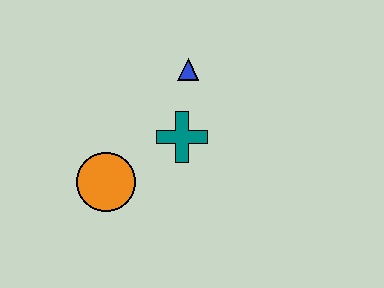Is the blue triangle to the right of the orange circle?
Yes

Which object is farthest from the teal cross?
The orange circle is farthest from the teal cross.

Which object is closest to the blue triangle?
The teal cross is closest to the blue triangle.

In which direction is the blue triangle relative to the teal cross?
The blue triangle is above the teal cross.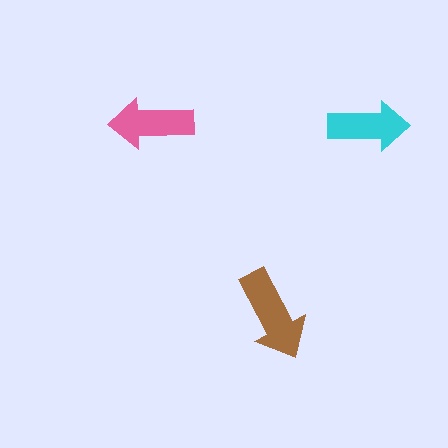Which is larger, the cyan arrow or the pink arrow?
The pink one.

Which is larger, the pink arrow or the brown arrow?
The brown one.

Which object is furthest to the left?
The pink arrow is leftmost.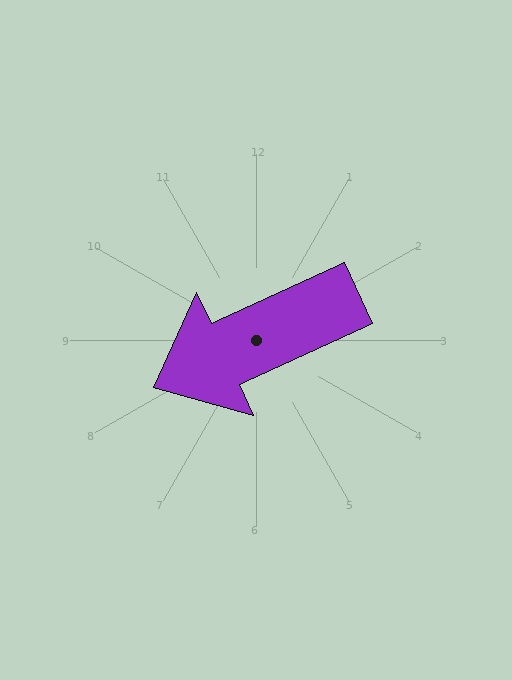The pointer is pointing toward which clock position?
Roughly 8 o'clock.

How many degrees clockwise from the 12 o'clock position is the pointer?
Approximately 245 degrees.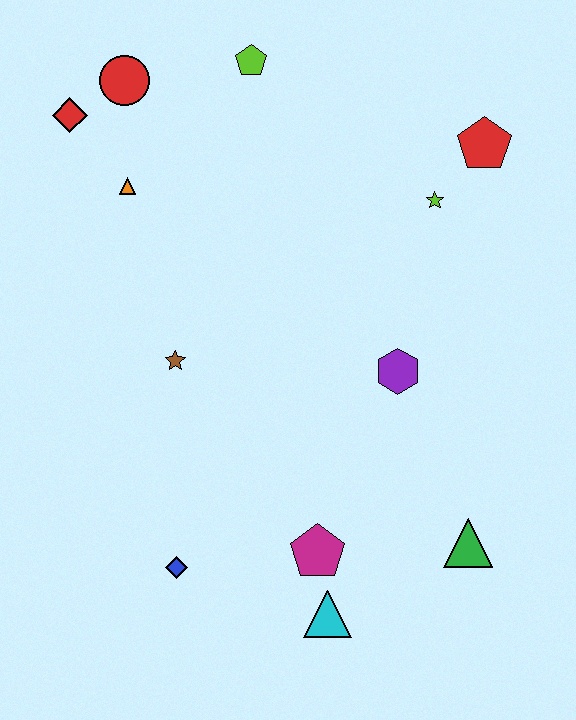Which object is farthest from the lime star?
The blue diamond is farthest from the lime star.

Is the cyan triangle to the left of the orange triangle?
No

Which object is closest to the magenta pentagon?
The cyan triangle is closest to the magenta pentagon.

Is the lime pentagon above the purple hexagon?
Yes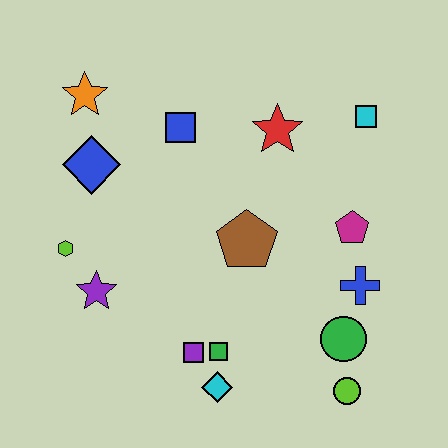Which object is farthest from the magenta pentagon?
The orange star is farthest from the magenta pentagon.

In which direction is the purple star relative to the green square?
The purple star is to the left of the green square.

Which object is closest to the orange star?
The blue diamond is closest to the orange star.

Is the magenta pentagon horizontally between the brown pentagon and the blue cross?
Yes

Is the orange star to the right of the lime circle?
No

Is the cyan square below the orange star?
Yes